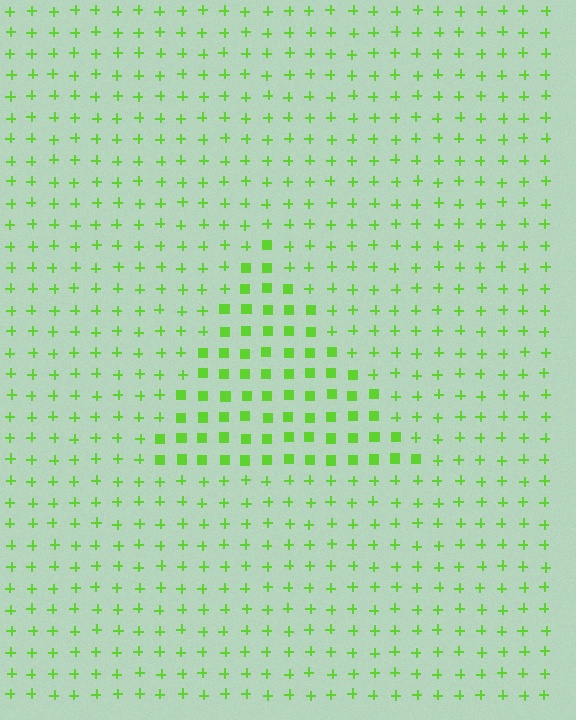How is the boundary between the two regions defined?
The boundary is defined by a change in element shape: squares inside vs. plus signs outside. All elements share the same color and spacing.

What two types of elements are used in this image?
The image uses squares inside the triangle region and plus signs outside it.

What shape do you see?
I see a triangle.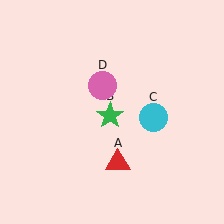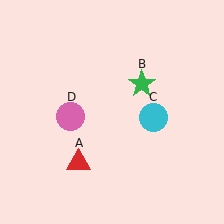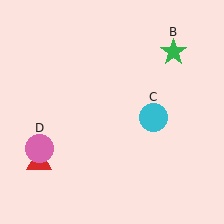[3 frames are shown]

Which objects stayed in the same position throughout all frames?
Cyan circle (object C) remained stationary.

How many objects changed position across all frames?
3 objects changed position: red triangle (object A), green star (object B), pink circle (object D).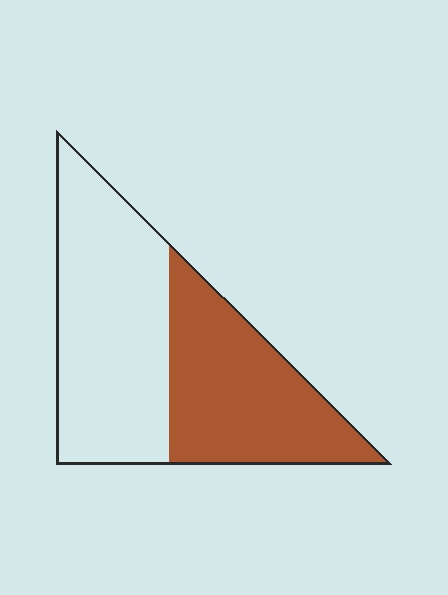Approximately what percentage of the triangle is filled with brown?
Approximately 45%.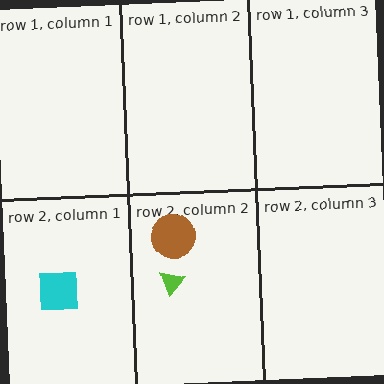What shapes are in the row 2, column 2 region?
The lime triangle, the brown circle.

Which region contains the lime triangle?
The row 2, column 2 region.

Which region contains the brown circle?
The row 2, column 2 region.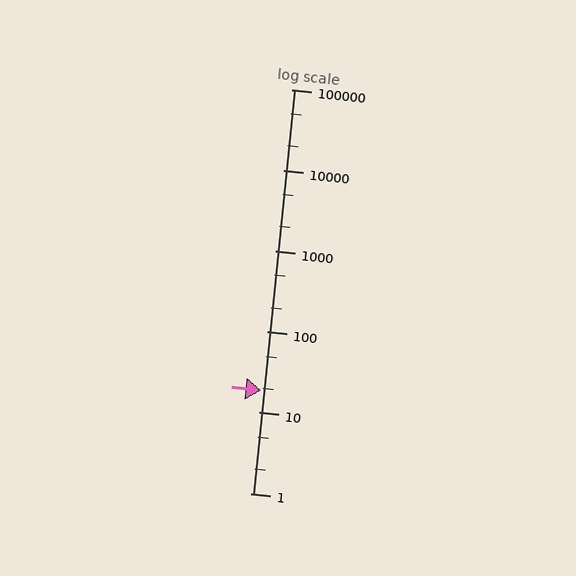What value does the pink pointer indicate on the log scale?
The pointer indicates approximately 19.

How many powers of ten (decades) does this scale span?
The scale spans 5 decades, from 1 to 100000.